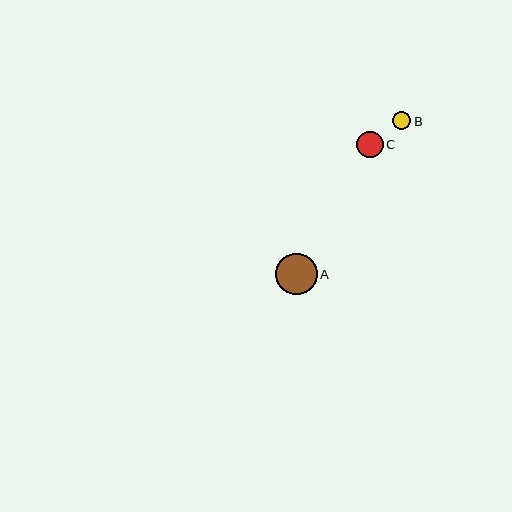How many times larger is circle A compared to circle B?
Circle A is approximately 2.3 times the size of circle B.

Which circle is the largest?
Circle A is the largest with a size of approximately 42 pixels.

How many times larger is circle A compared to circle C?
Circle A is approximately 1.6 times the size of circle C.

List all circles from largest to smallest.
From largest to smallest: A, C, B.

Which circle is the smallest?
Circle B is the smallest with a size of approximately 18 pixels.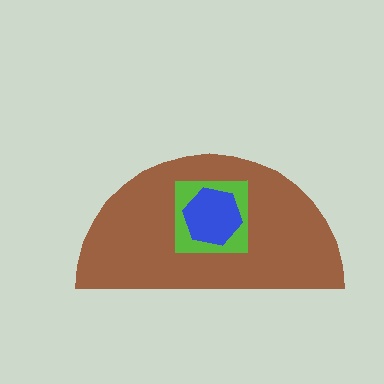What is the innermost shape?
The blue hexagon.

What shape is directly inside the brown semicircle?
The lime square.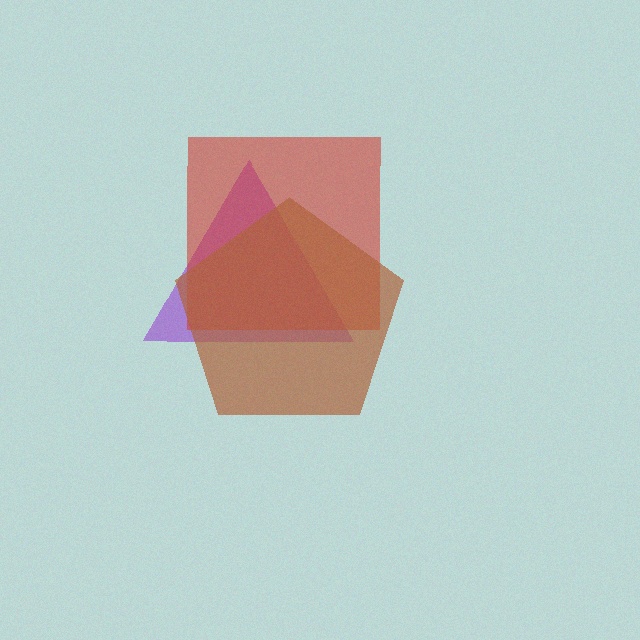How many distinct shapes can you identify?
There are 3 distinct shapes: a purple triangle, a red square, a brown pentagon.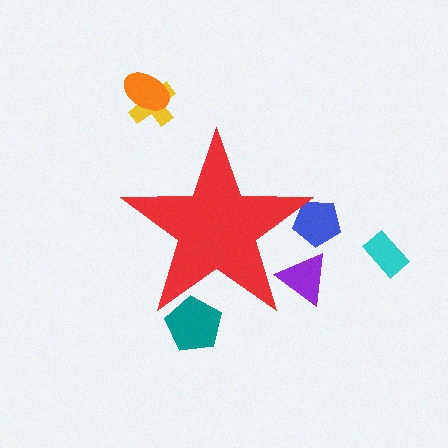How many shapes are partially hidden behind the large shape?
3 shapes are partially hidden.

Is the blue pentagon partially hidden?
Yes, the blue pentagon is partially hidden behind the red star.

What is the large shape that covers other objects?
A red star.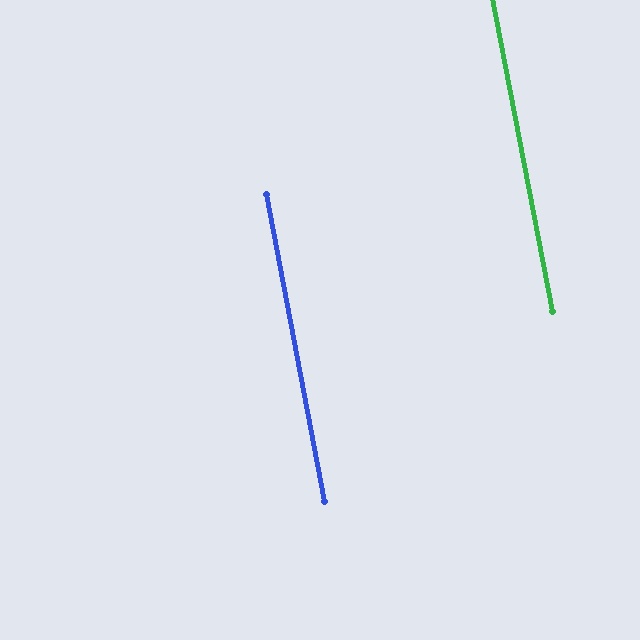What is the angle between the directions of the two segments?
Approximately 0 degrees.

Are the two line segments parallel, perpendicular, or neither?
Parallel — their directions differ by only 0.1°.